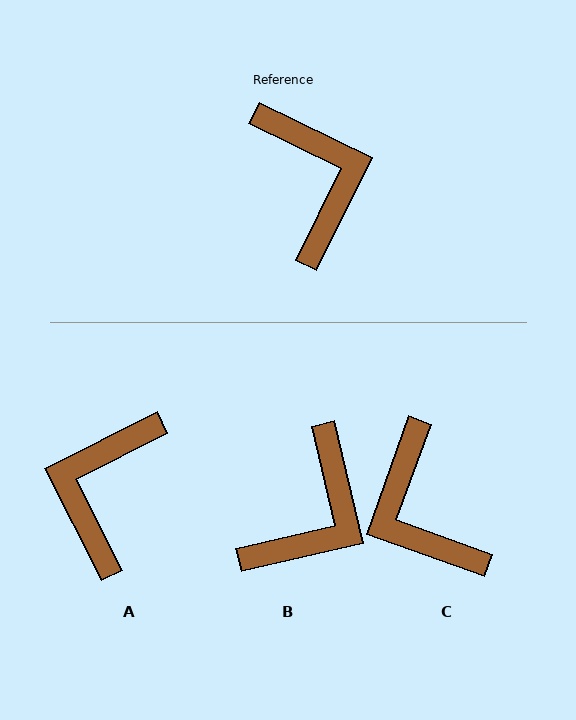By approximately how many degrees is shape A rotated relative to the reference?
Approximately 143 degrees counter-clockwise.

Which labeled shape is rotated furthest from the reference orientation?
C, about 173 degrees away.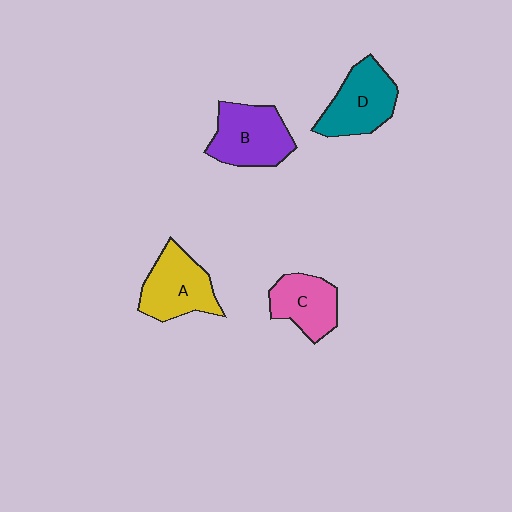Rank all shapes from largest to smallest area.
From largest to smallest: B (purple), D (teal), A (yellow), C (pink).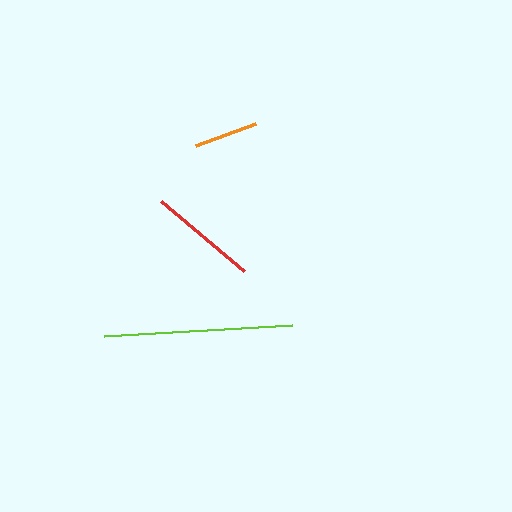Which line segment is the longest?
The lime line is the longest at approximately 188 pixels.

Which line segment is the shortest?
The orange line is the shortest at approximately 64 pixels.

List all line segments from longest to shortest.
From longest to shortest: lime, red, orange.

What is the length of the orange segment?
The orange segment is approximately 64 pixels long.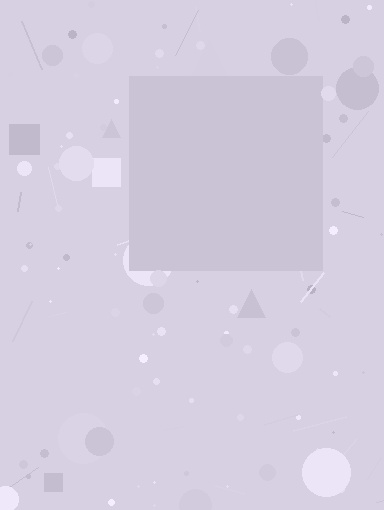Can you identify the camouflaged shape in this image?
The camouflaged shape is a square.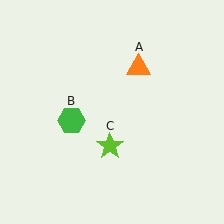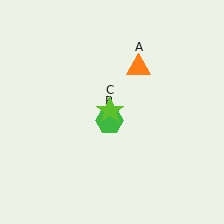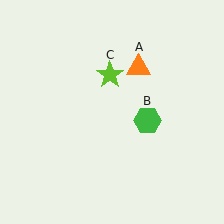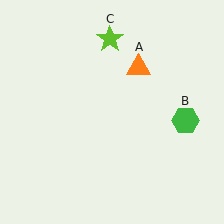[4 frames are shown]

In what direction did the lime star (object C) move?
The lime star (object C) moved up.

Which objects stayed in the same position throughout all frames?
Orange triangle (object A) remained stationary.